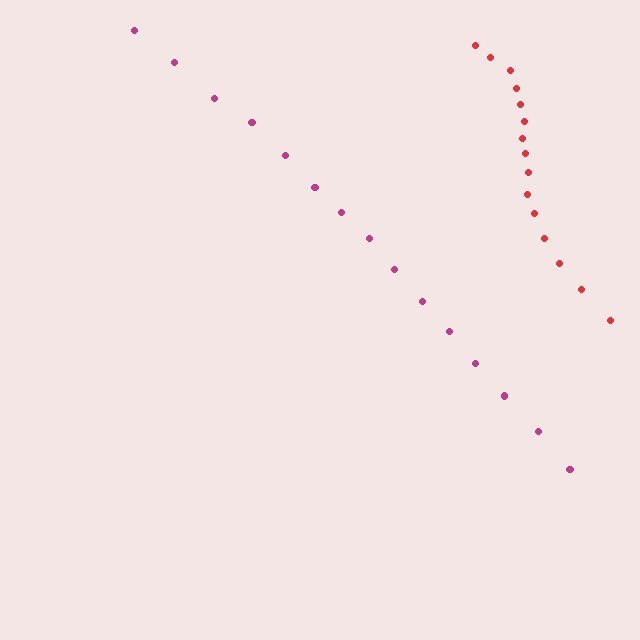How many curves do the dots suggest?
There are 2 distinct paths.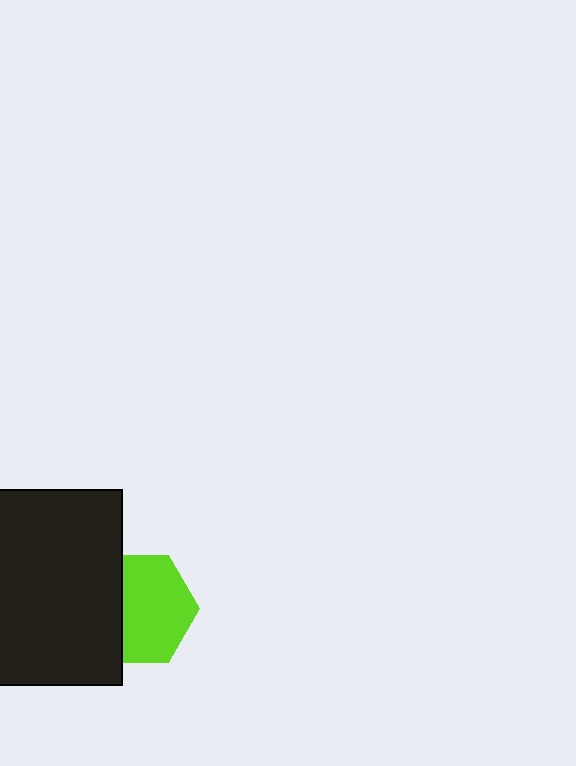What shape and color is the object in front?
The object in front is a black rectangle.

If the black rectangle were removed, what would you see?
You would see the complete lime hexagon.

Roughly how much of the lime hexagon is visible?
Most of it is visible (roughly 66%).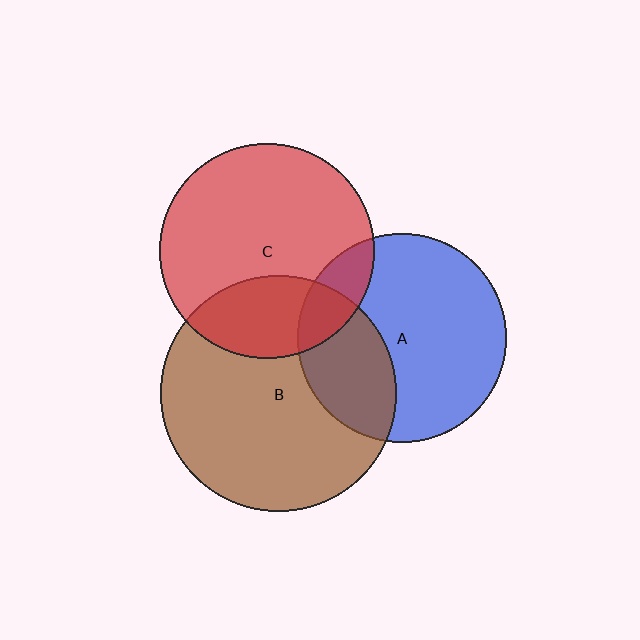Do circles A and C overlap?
Yes.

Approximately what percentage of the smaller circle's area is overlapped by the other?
Approximately 15%.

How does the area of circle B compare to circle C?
Approximately 1.2 times.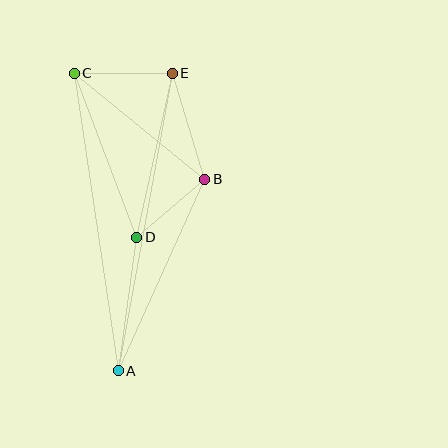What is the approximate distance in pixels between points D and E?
The distance between D and E is approximately 168 pixels.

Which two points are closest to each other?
Points B and D are closest to each other.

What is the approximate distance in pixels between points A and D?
The distance between A and D is approximately 134 pixels.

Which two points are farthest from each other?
Points A and E are farthest from each other.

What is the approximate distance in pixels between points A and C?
The distance between A and C is approximately 301 pixels.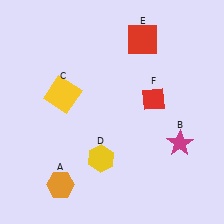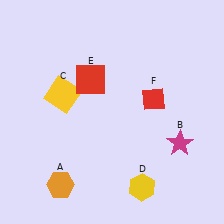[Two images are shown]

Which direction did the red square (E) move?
The red square (E) moved left.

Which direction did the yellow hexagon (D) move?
The yellow hexagon (D) moved right.